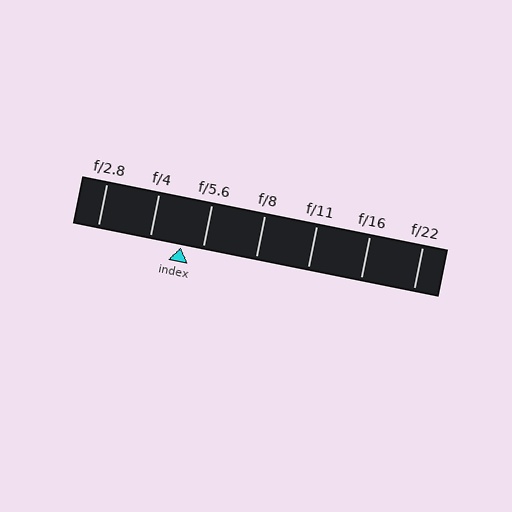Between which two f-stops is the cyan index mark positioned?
The index mark is between f/4 and f/5.6.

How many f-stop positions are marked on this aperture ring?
There are 7 f-stop positions marked.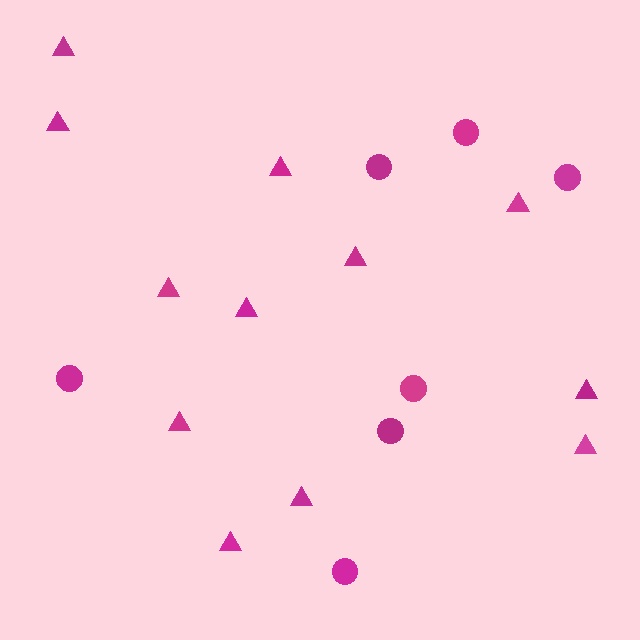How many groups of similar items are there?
There are 2 groups: one group of circles (7) and one group of triangles (12).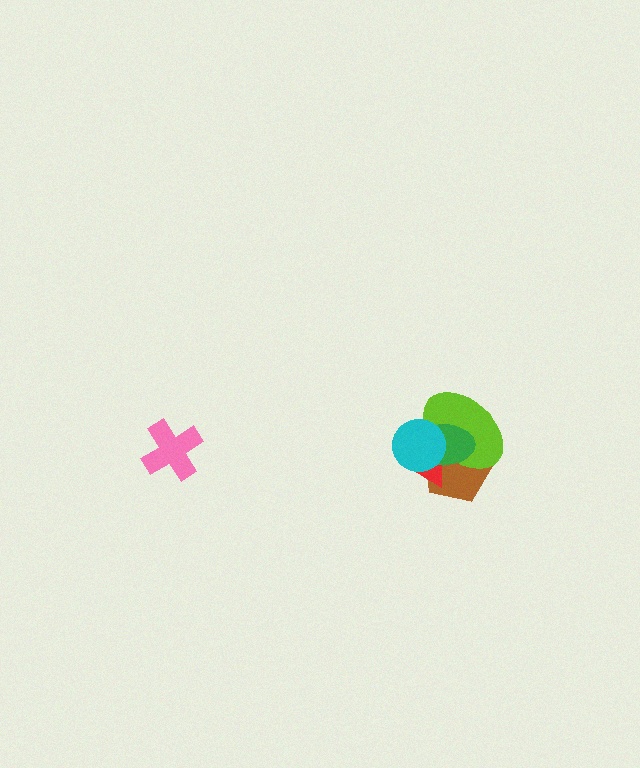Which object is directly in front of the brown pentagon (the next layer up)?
The red triangle is directly in front of the brown pentagon.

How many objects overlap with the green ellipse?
4 objects overlap with the green ellipse.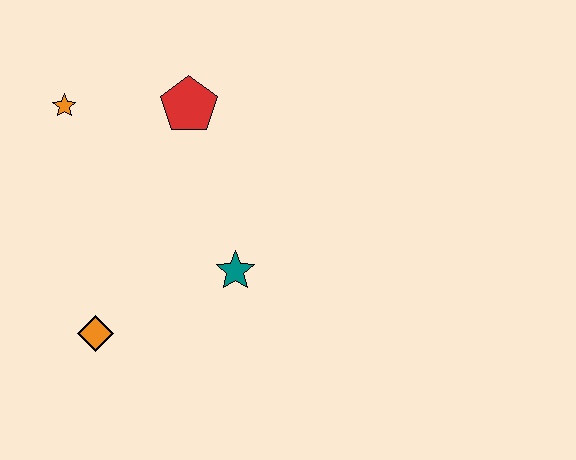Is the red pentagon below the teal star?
No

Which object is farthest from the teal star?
The orange star is farthest from the teal star.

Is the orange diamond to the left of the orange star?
No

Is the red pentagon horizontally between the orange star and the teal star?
Yes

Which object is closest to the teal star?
The orange diamond is closest to the teal star.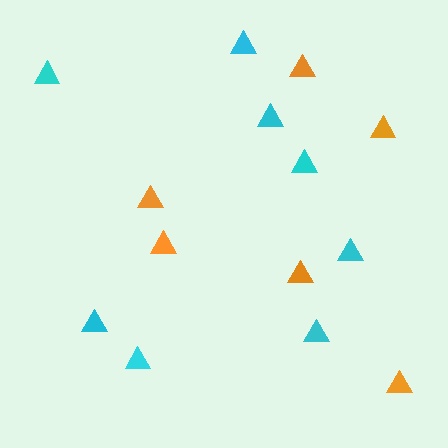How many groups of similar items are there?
There are 2 groups: one group of orange triangles (6) and one group of cyan triangles (8).